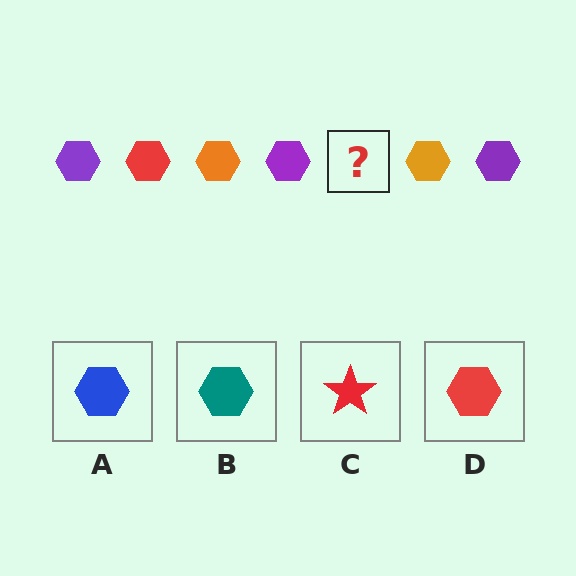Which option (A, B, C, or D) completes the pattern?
D.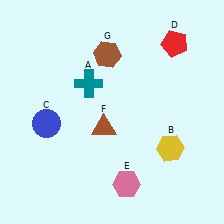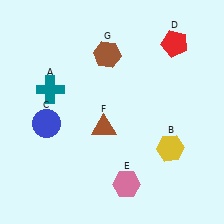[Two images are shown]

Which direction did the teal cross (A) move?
The teal cross (A) moved left.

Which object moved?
The teal cross (A) moved left.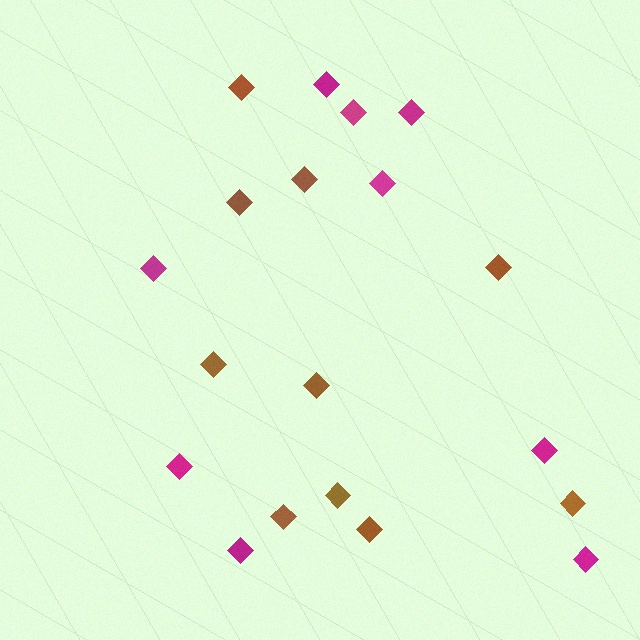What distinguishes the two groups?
There are 2 groups: one group of brown diamonds (10) and one group of magenta diamonds (9).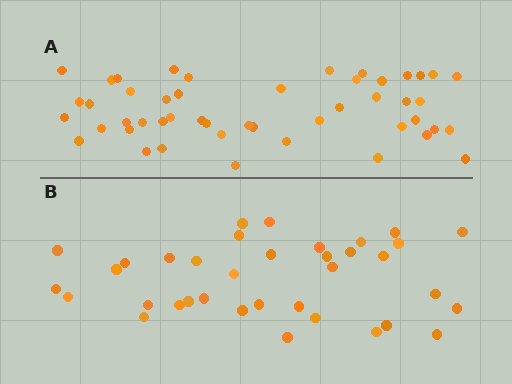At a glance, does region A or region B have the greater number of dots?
Region A (the top region) has more dots.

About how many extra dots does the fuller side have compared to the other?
Region A has roughly 12 or so more dots than region B.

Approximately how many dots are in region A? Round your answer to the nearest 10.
About 50 dots. (The exact count is 48, which rounds to 50.)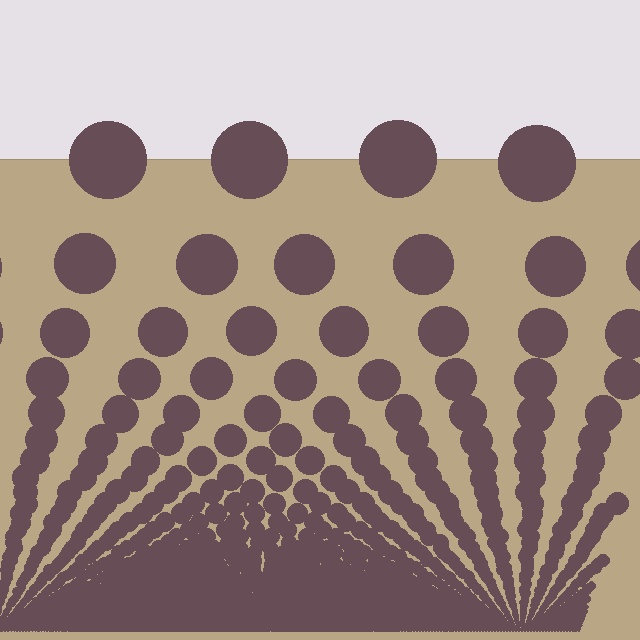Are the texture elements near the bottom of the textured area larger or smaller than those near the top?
Smaller. The gradient is inverted — elements near the bottom are smaller and denser.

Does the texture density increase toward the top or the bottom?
Density increases toward the bottom.